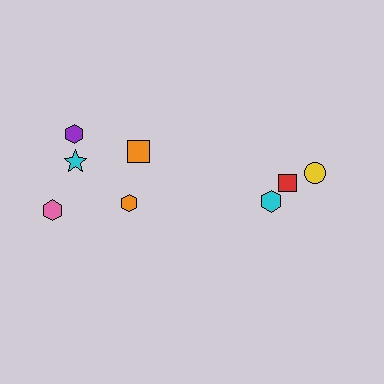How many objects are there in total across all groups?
There are 8 objects.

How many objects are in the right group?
There are 3 objects.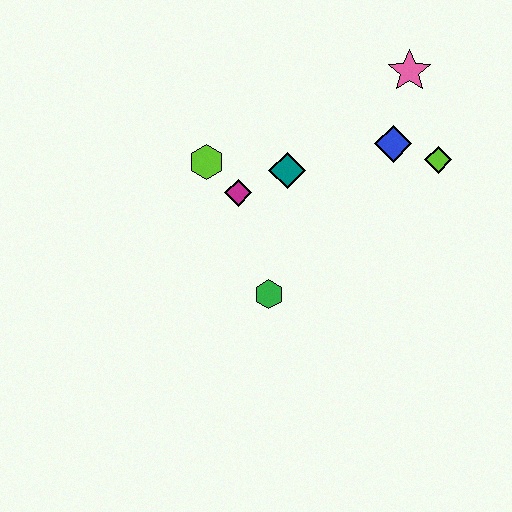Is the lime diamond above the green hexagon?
Yes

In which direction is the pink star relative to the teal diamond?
The pink star is to the right of the teal diamond.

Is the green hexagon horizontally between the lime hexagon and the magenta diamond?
No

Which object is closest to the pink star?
The blue diamond is closest to the pink star.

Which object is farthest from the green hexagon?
The pink star is farthest from the green hexagon.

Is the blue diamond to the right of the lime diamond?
No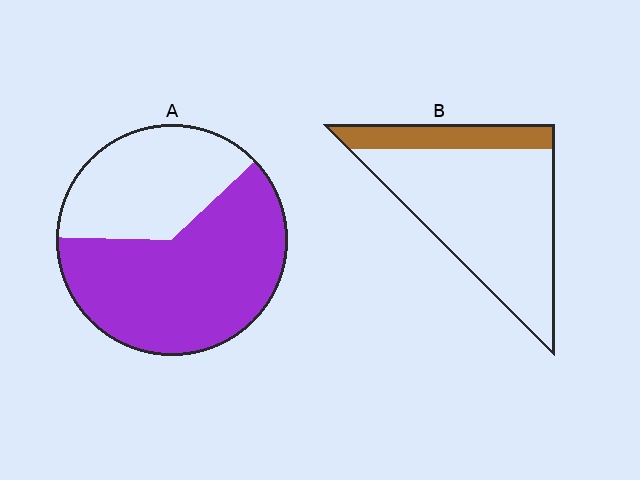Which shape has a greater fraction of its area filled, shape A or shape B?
Shape A.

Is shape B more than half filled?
No.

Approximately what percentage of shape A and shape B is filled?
A is approximately 65% and B is approximately 20%.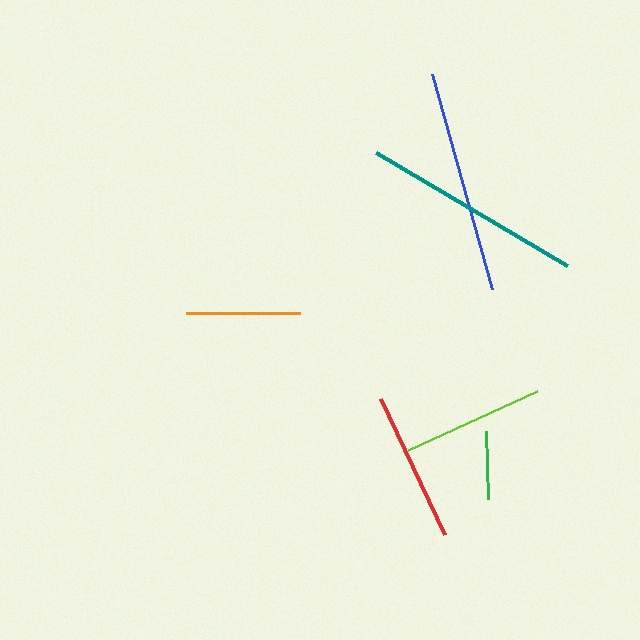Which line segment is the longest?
The blue line is the longest at approximately 223 pixels.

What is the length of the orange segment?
The orange segment is approximately 114 pixels long.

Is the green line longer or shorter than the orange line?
The orange line is longer than the green line.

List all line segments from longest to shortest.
From longest to shortest: blue, teal, red, lime, orange, green.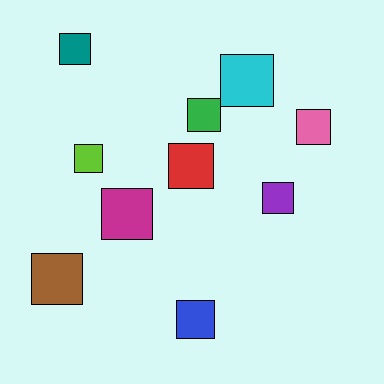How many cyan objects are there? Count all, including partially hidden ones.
There is 1 cyan object.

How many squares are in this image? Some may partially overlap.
There are 10 squares.